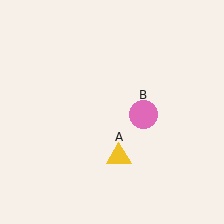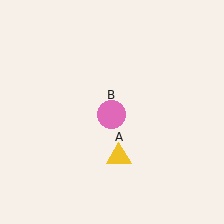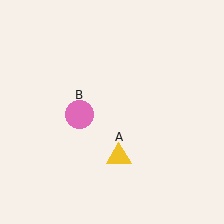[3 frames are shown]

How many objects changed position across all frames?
1 object changed position: pink circle (object B).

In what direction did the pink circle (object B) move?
The pink circle (object B) moved left.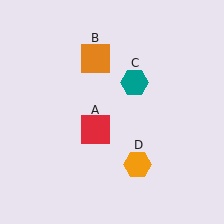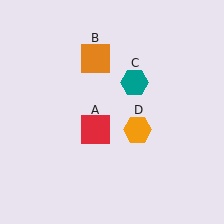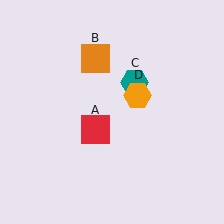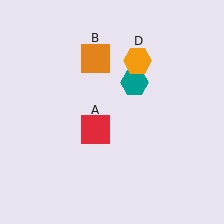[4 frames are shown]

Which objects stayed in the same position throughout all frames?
Red square (object A) and orange square (object B) and teal hexagon (object C) remained stationary.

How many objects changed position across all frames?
1 object changed position: orange hexagon (object D).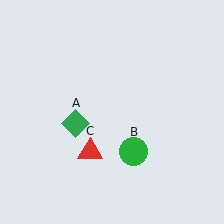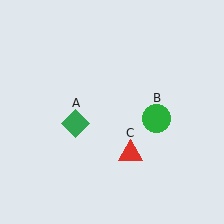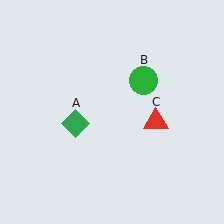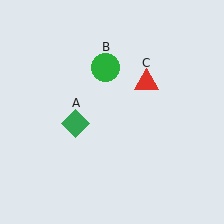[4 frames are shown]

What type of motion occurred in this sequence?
The green circle (object B), red triangle (object C) rotated counterclockwise around the center of the scene.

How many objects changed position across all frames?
2 objects changed position: green circle (object B), red triangle (object C).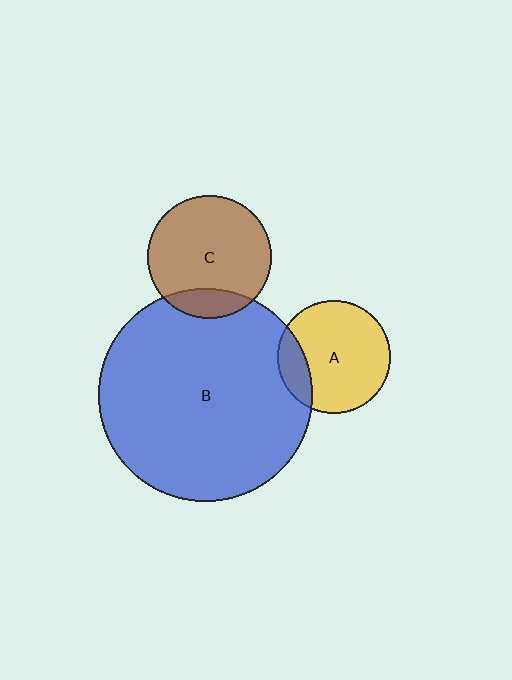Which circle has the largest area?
Circle B (blue).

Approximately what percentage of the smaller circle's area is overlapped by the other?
Approximately 15%.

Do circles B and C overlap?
Yes.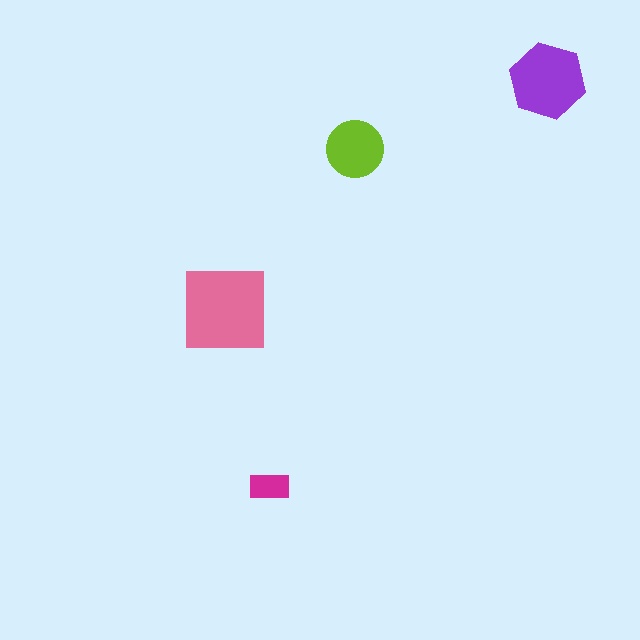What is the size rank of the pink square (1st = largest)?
1st.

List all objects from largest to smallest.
The pink square, the purple hexagon, the lime circle, the magenta rectangle.